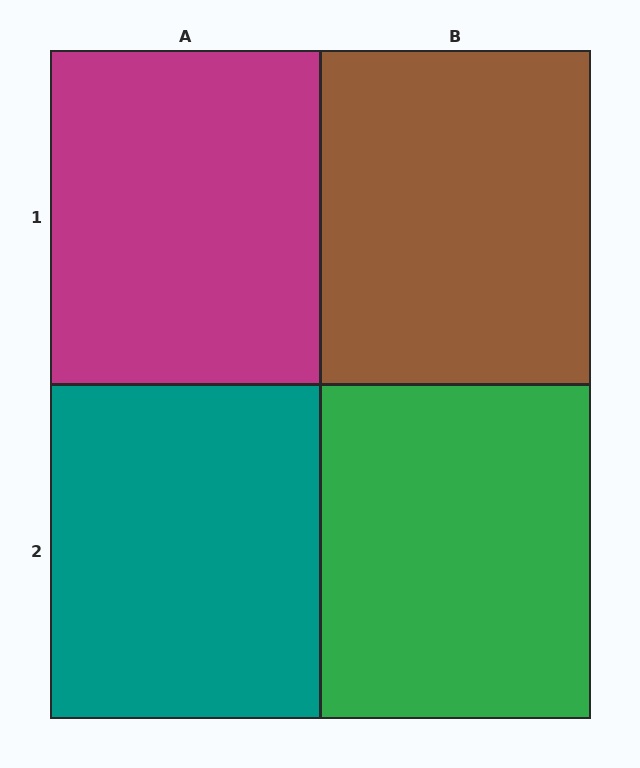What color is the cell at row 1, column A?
Magenta.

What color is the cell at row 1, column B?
Brown.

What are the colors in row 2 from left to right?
Teal, green.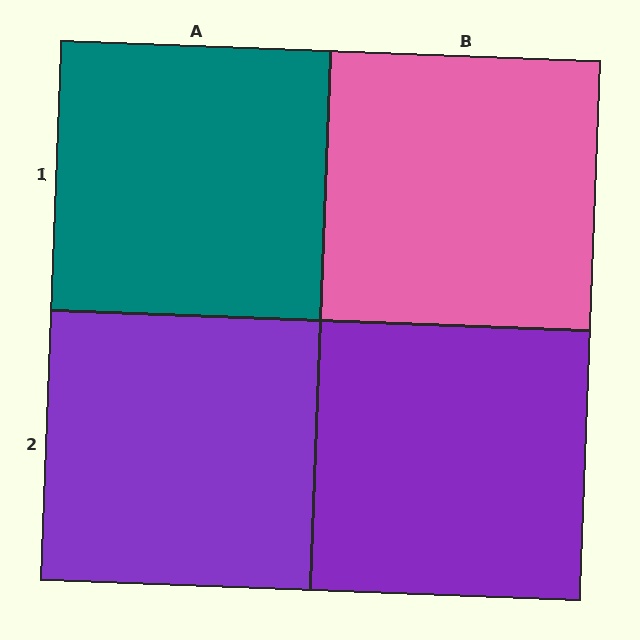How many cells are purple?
2 cells are purple.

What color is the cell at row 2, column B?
Purple.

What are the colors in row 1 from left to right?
Teal, pink.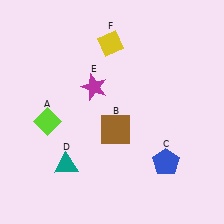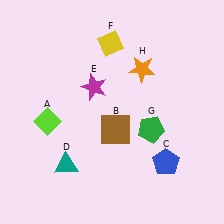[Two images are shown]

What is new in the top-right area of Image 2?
An orange star (H) was added in the top-right area of Image 2.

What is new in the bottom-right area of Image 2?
A green pentagon (G) was added in the bottom-right area of Image 2.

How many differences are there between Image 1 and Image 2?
There are 2 differences between the two images.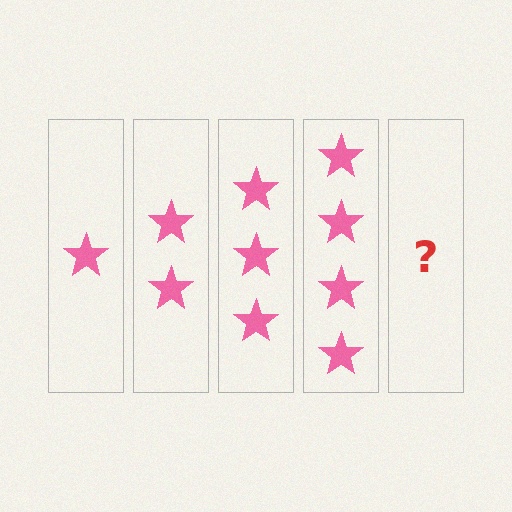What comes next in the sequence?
The next element should be 5 stars.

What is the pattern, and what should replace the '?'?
The pattern is that each step adds one more star. The '?' should be 5 stars.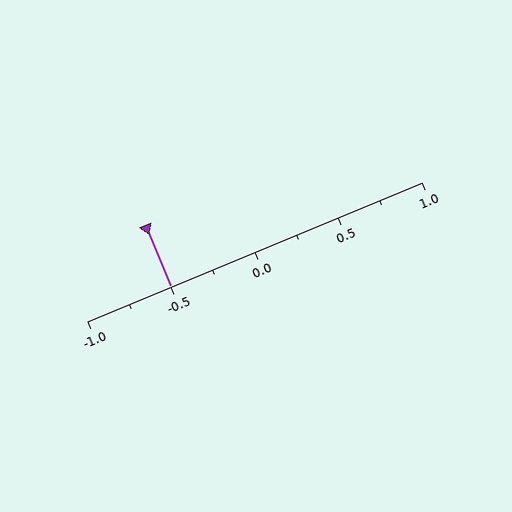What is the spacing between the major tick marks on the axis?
The major ticks are spaced 0.5 apart.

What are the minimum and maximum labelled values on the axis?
The axis runs from -1.0 to 1.0.